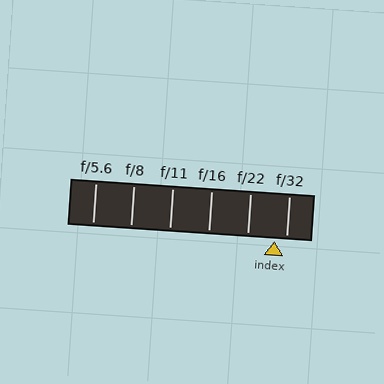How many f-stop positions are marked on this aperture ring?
There are 6 f-stop positions marked.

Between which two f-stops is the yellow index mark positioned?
The index mark is between f/22 and f/32.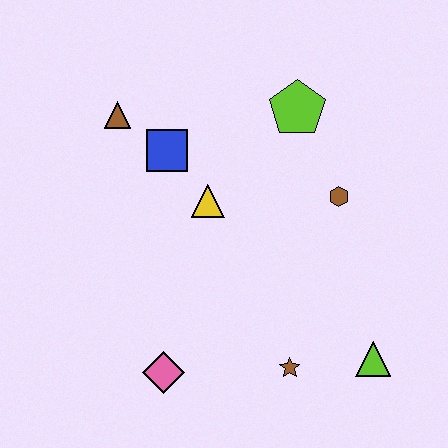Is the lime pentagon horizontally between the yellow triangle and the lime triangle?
Yes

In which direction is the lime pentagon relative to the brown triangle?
The lime pentagon is to the right of the brown triangle.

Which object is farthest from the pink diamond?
The lime pentagon is farthest from the pink diamond.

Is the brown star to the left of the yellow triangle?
No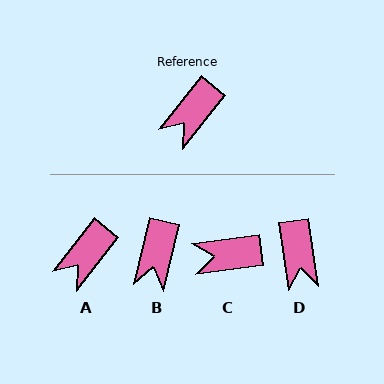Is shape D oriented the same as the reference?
No, it is off by about 46 degrees.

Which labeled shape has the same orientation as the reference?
A.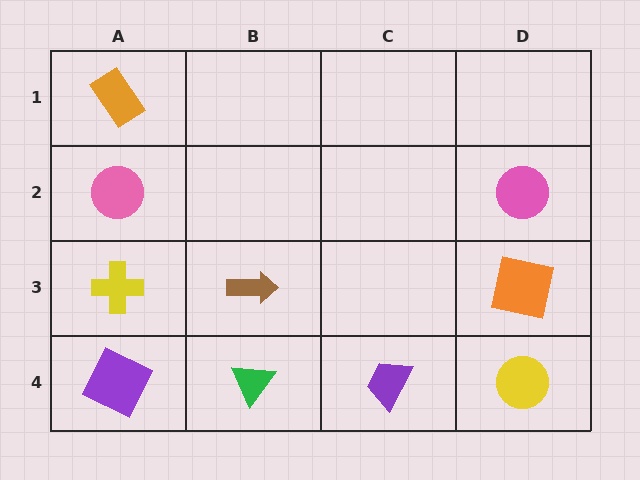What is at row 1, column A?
An orange rectangle.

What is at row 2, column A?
A pink circle.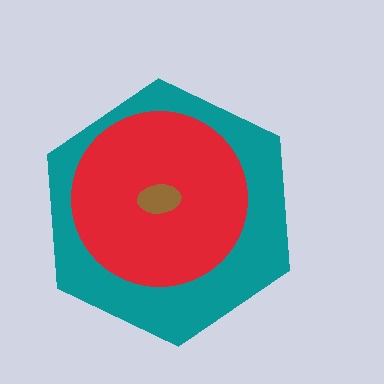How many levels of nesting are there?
3.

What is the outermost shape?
The teal hexagon.